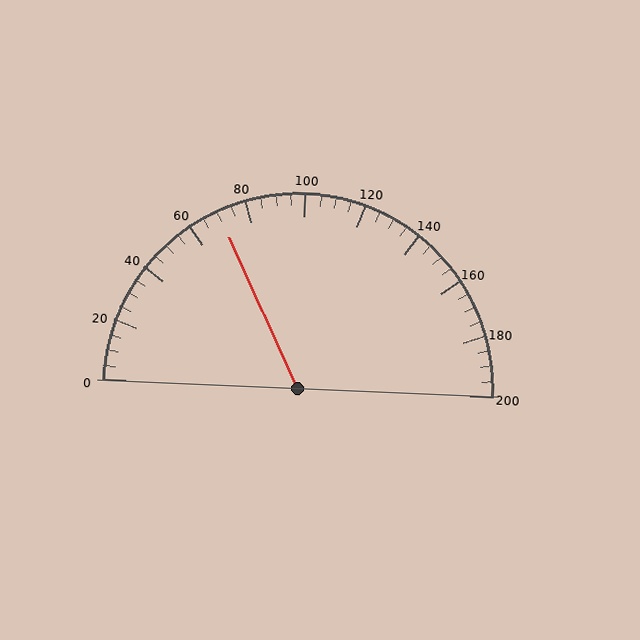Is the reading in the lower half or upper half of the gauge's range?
The reading is in the lower half of the range (0 to 200).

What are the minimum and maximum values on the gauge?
The gauge ranges from 0 to 200.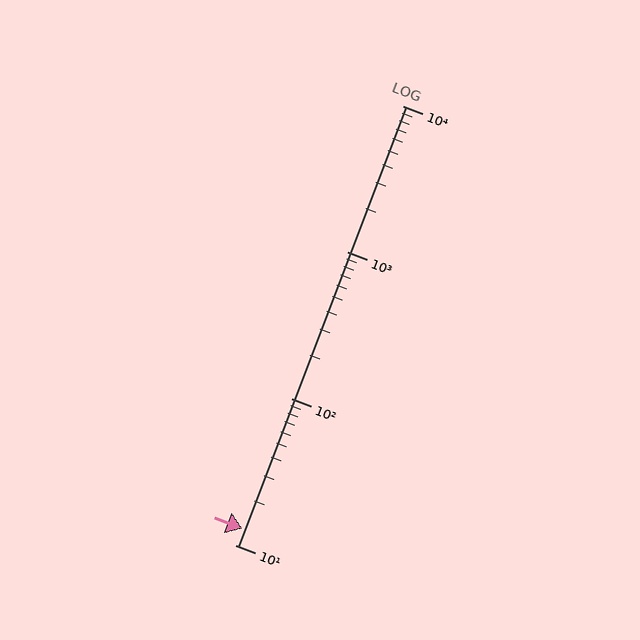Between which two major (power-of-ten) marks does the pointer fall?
The pointer is between 10 and 100.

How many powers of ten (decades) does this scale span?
The scale spans 3 decades, from 10 to 10000.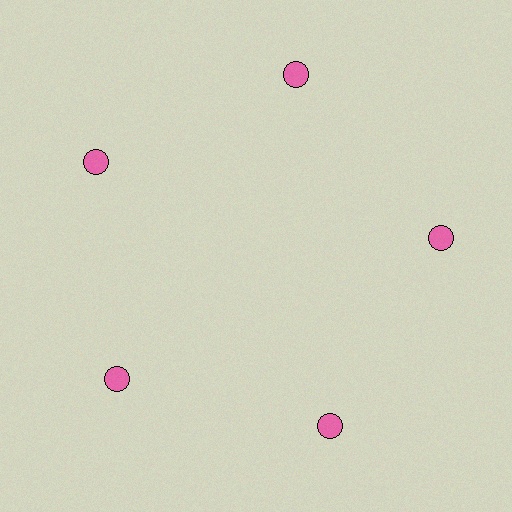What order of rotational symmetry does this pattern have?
This pattern has 5-fold rotational symmetry.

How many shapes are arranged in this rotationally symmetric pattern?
There are 5 shapes, arranged in 5 groups of 1.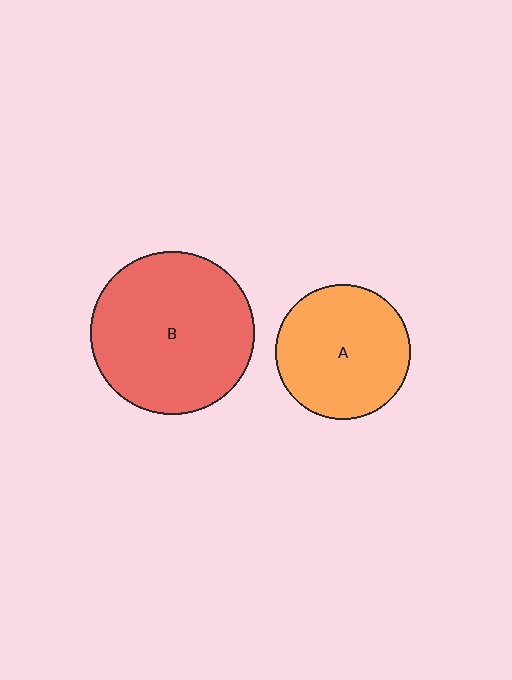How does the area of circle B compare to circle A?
Approximately 1.4 times.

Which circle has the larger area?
Circle B (red).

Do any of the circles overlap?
No, none of the circles overlap.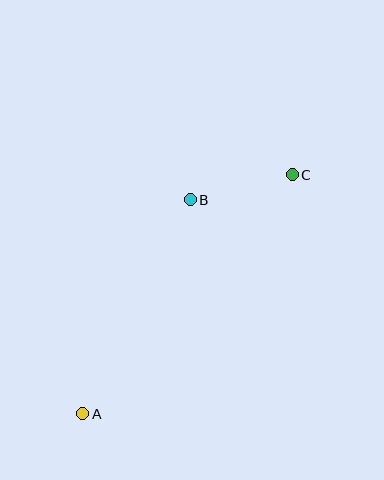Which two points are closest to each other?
Points B and C are closest to each other.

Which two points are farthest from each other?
Points A and C are farthest from each other.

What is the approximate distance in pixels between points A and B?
The distance between A and B is approximately 240 pixels.